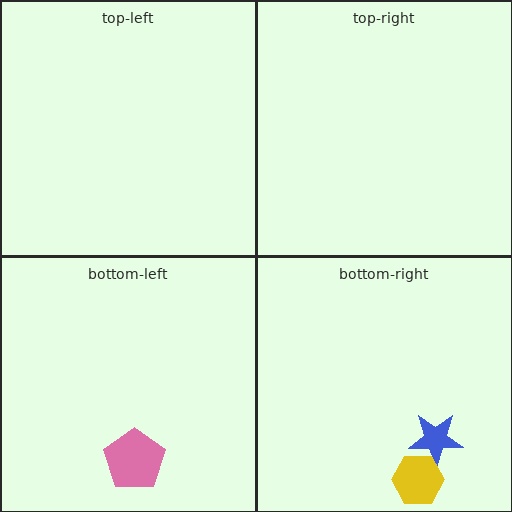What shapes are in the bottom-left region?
The pink pentagon.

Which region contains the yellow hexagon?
The bottom-right region.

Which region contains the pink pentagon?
The bottom-left region.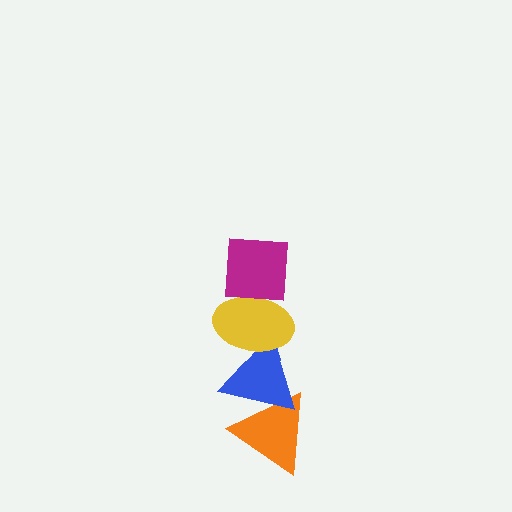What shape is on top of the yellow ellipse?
The magenta square is on top of the yellow ellipse.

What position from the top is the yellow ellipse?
The yellow ellipse is 2nd from the top.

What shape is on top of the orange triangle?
The blue triangle is on top of the orange triangle.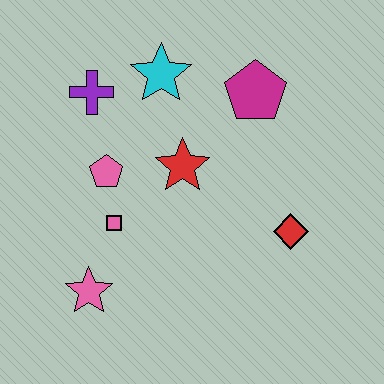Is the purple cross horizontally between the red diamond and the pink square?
No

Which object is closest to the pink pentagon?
The pink square is closest to the pink pentagon.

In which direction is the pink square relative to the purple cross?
The pink square is below the purple cross.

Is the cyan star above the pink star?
Yes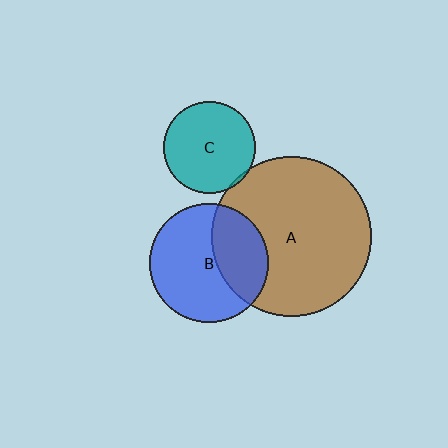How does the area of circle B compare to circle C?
Approximately 1.7 times.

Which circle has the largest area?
Circle A (brown).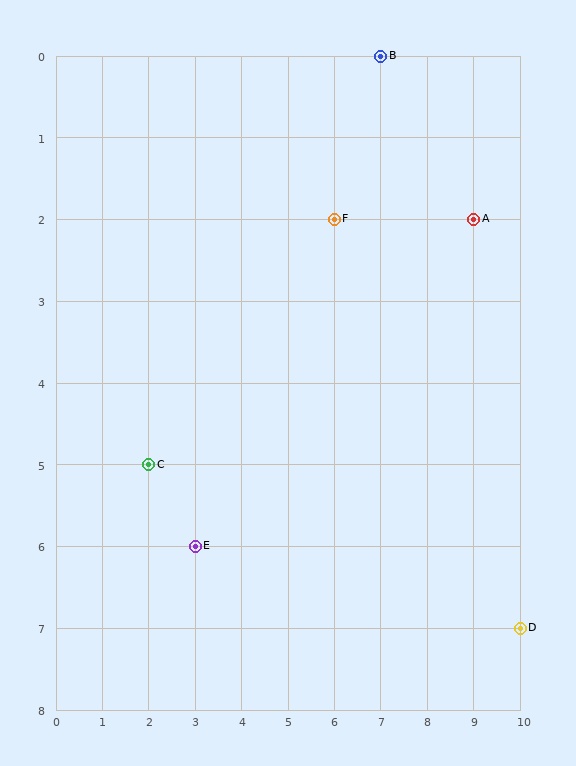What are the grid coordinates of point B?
Point B is at grid coordinates (7, 0).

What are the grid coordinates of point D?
Point D is at grid coordinates (10, 7).